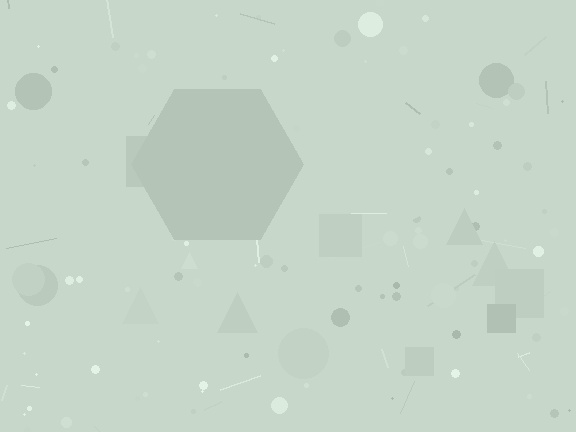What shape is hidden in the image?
A hexagon is hidden in the image.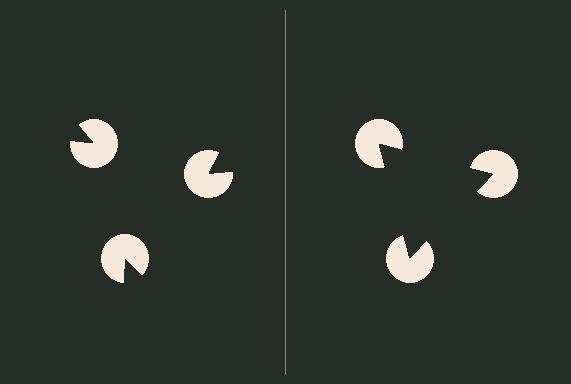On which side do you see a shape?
An illusory triangle appears on the right side. On the left side the wedge cuts are rotated, so no coherent shape forms.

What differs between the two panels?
The pac-man discs are positioned identically on both sides; only the wedge orientations differ. On the right they align to a triangle; on the left they are misaligned.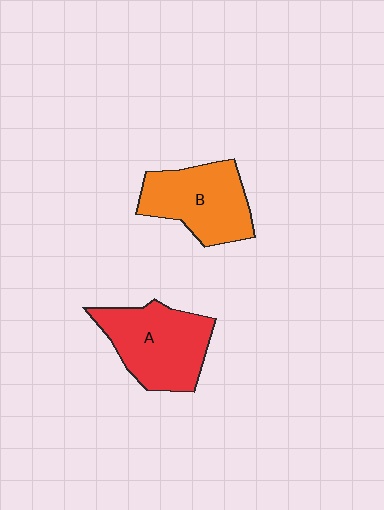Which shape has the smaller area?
Shape B (orange).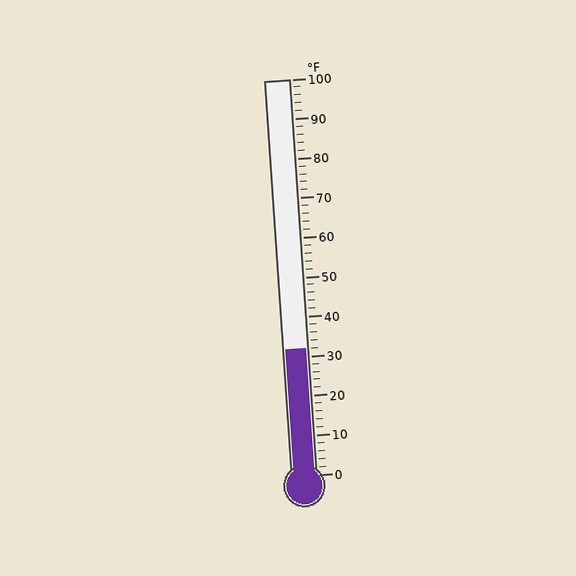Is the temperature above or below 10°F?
The temperature is above 10°F.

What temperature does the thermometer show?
The thermometer shows approximately 32°F.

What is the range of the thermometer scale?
The thermometer scale ranges from 0°F to 100°F.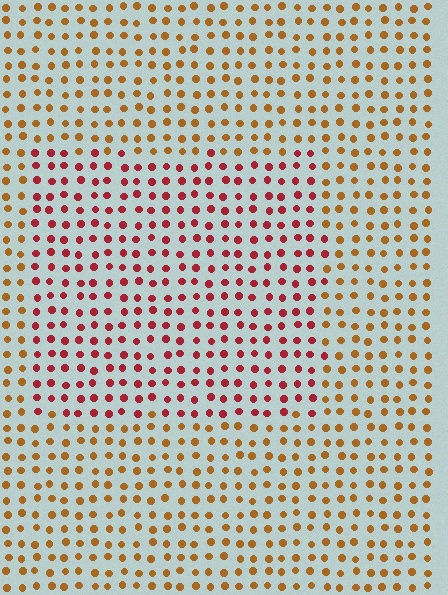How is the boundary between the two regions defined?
The boundary is defined purely by a slight shift in hue (about 41 degrees). Spacing, size, and orientation are identical on both sides.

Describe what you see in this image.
The image is filled with small brown elements in a uniform arrangement. A rectangle-shaped region is visible where the elements are tinted to a slightly different hue, forming a subtle color boundary.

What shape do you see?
I see a rectangle.